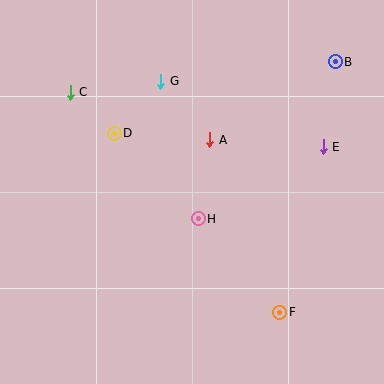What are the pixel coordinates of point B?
Point B is at (335, 62).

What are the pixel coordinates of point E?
Point E is at (323, 147).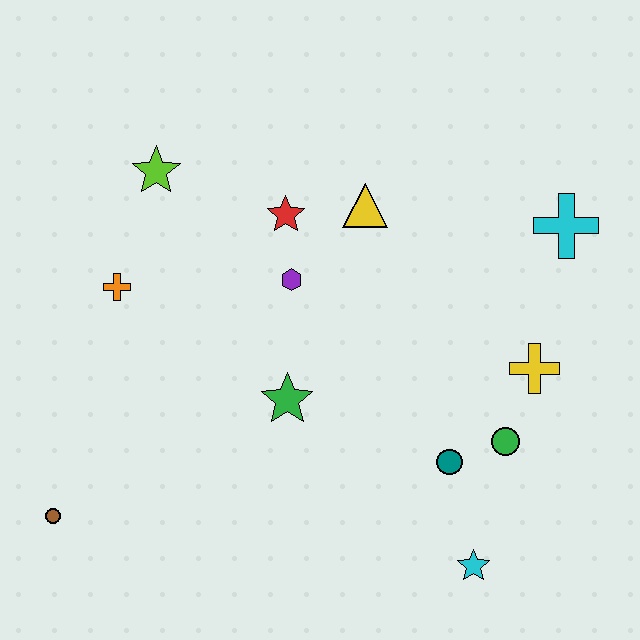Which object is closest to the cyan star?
The teal circle is closest to the cyan star.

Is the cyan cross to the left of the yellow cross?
No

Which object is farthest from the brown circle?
The cyan cross is farthest from the brown circle.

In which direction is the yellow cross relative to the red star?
The yellow cross is to the right of the red star.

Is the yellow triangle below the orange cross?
No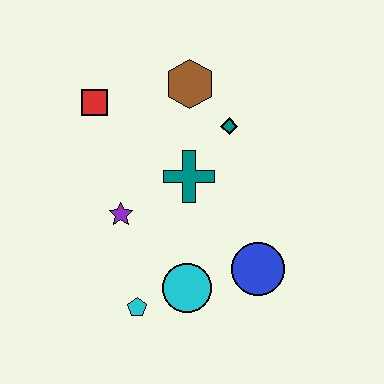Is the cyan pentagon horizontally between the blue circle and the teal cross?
No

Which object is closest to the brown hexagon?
The teal diamond is closest to the brown hexagon.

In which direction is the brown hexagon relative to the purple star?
The brown hexagon is above the purple star.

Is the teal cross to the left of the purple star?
No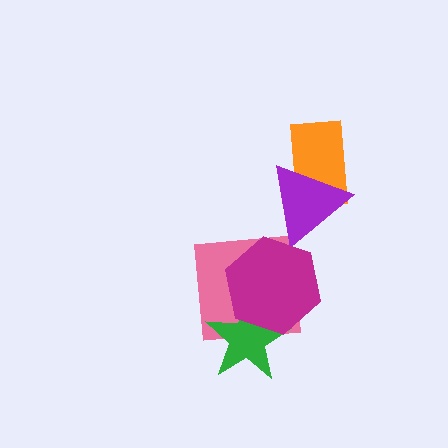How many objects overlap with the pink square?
2 objects overlap with the pink square.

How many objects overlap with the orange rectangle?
1 object overlaps with the orange rectangle.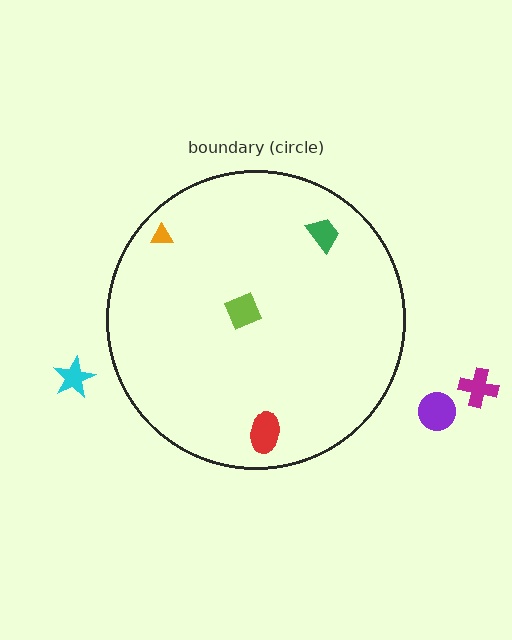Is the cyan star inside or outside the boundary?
Outside.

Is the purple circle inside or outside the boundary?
Outside.